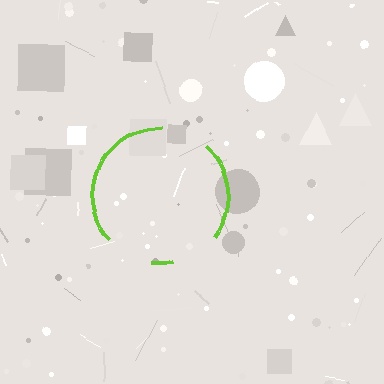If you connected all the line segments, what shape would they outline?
They would outline a circle.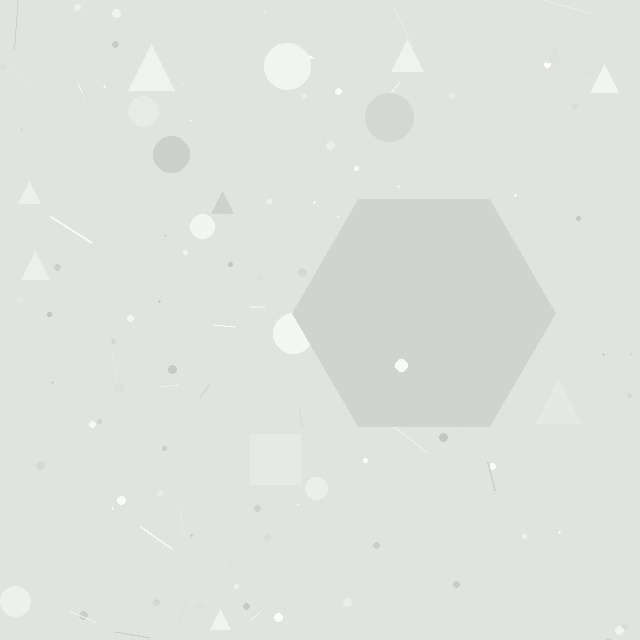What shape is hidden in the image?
A hexagon is hidden in the image.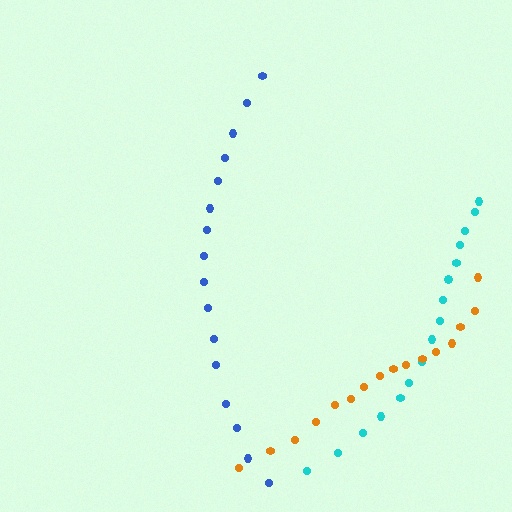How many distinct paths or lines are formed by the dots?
There are 3 distinct paths.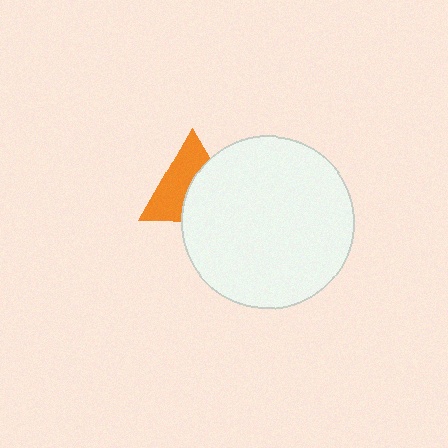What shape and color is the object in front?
The object in front is a white circle.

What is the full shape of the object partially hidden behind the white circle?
The partially hidden object is an orange triangle.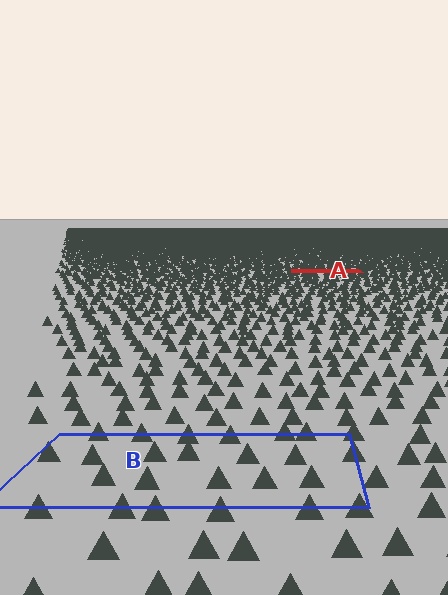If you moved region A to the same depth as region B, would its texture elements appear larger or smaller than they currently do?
They would appear larger. At a closer depth, the same texture elements are projected at a bigger on-screen size.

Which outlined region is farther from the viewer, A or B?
Region A is farther from the viewer — the texture elements inside it appear smaller and more densely packed.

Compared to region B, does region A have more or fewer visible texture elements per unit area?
Region A has more texture elements per unit area — they are packed more densely because it is farther away.